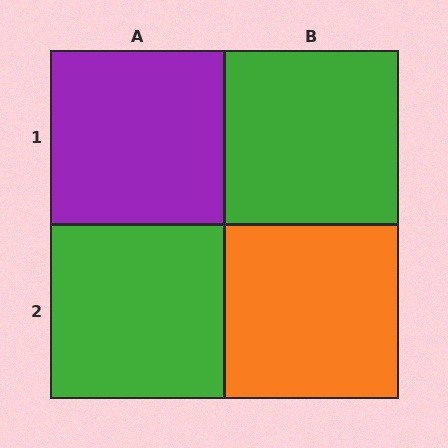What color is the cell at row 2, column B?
Orange.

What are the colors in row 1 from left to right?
Purple, green.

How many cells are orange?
1 cell is orange.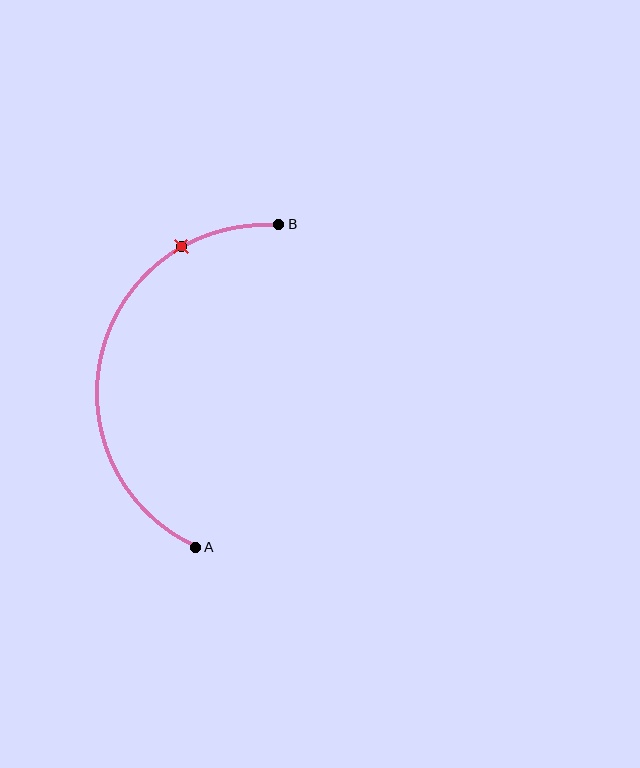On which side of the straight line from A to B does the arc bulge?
The arc bulges to the left of the straight line connecting A and B.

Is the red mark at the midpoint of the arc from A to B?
No. The red mark lies on the arc but is closer to endpoint B. The arc midpoint would be at the point on the curve equidistant along the arc from both A and B.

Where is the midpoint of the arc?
The arc midpoint is the point on the curve farthest from the straight line joining A and B. It sits to the left of that line.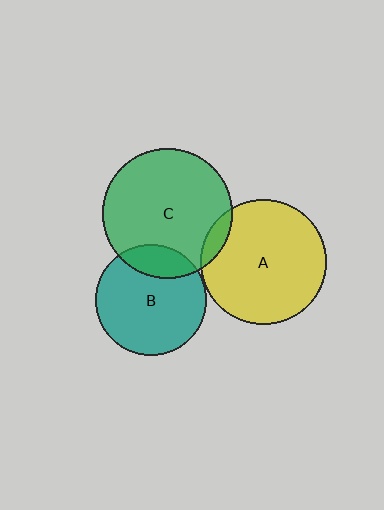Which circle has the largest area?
Circle C (green).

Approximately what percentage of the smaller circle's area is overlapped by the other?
Approximately 5%.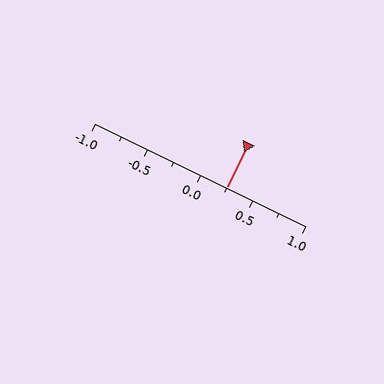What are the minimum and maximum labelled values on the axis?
The axis runs from -1.0 to 1.0.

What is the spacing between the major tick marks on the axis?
The major ticks are spaced 0.5 apart.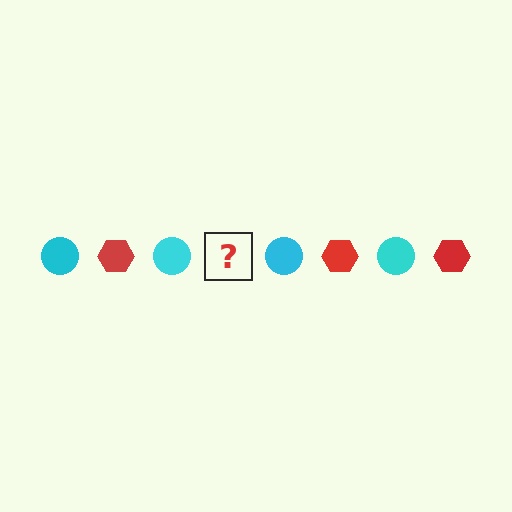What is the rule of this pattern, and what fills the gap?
The rule is that the pattern alternates between cyan circle and red hexagon. The gap should be filled with a red hexagon.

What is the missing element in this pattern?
The missing element is a red hexagon.